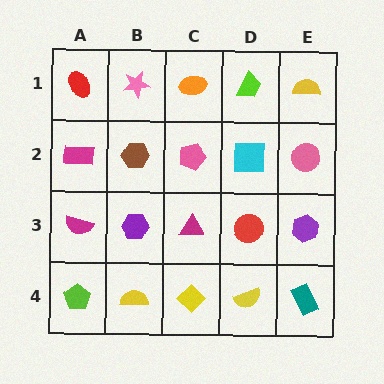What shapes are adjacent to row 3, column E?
A pink circle (row 2, column E), a teal rectangle (row 4, column E), a red circle (row 3, column D).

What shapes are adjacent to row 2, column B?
A pink star (row 1, column B), a purple hexagon (row 3, column B), a magenta rectangle (row 2, column A), a pink pentagon (row 2, column C).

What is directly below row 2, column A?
A magenta semicircle.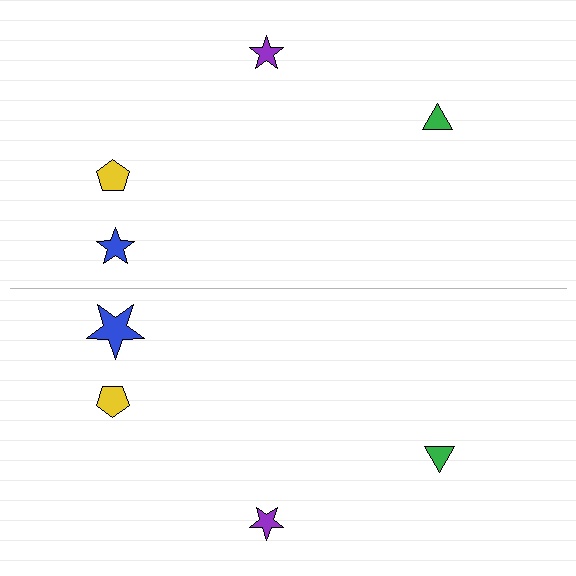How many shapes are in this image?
There are 8 shapes in this image.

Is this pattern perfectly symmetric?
No, the pattern is not perfectly symmetric. The blue star on the bottom side has a different size than its mirror counterpart.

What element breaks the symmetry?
The blue star on the bottom side has a different size than its mirror counterpart.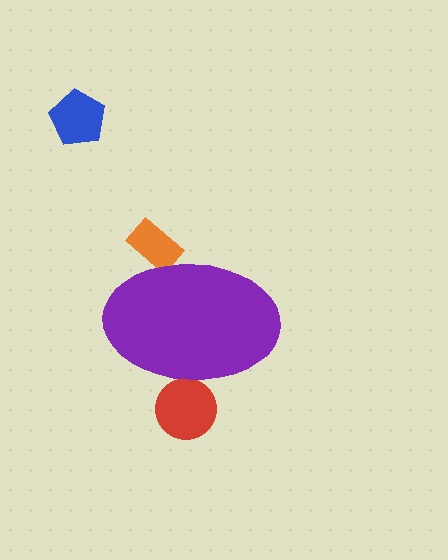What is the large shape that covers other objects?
A purple ellipse.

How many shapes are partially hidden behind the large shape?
2 shapes are partially hidden.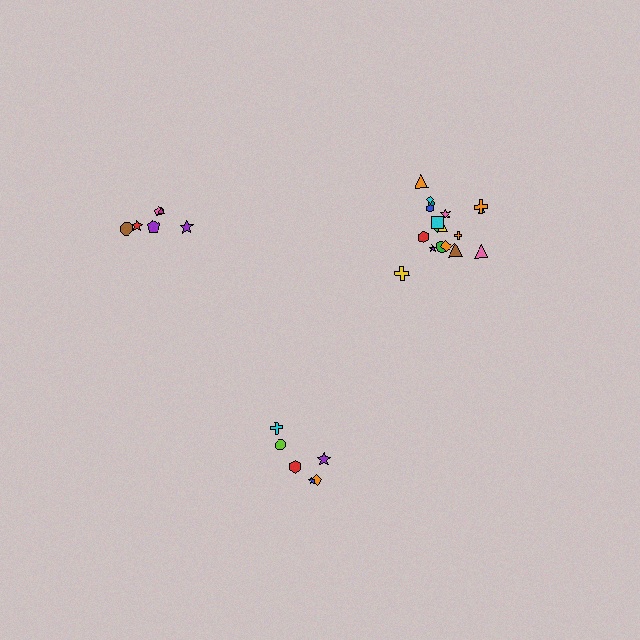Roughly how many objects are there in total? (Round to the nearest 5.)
Roughly 30 objects in total.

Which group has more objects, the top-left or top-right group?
The top-right group.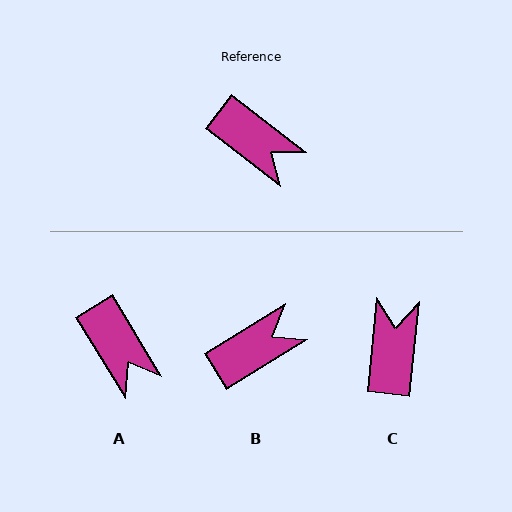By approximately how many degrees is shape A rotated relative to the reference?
Approximately 21 degrees clockwise.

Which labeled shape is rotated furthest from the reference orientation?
C, about 122 degrees away.